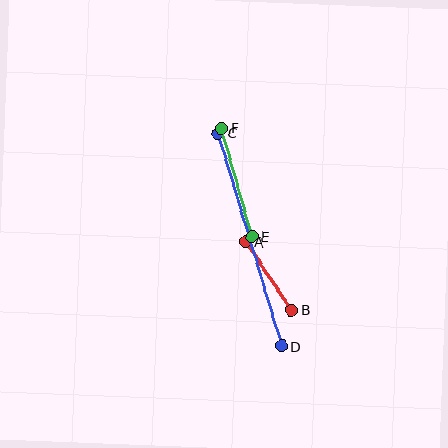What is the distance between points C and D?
The distance is approximately 222 pixels.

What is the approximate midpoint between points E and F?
The midpoint is at approximately (237, 182) pixels.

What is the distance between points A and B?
The distance is approximately 83 pixels.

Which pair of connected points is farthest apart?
Points C and D are farthest apart.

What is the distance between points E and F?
The distance is approximately 113 pixels.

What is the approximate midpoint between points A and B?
The midpoint is at approximately (268, 276) pixels.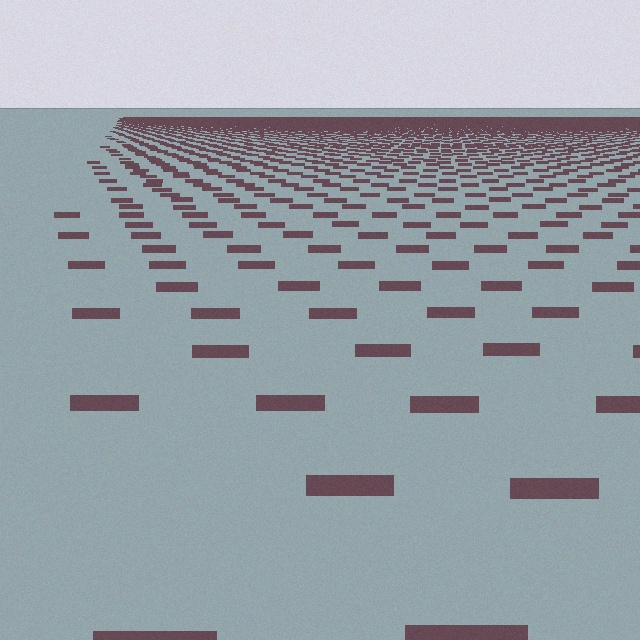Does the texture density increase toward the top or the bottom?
Density increases toward the top.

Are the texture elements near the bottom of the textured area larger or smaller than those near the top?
Larger. Near the bottom, elements are closer to the viewer and appear at a bigger on-screen size.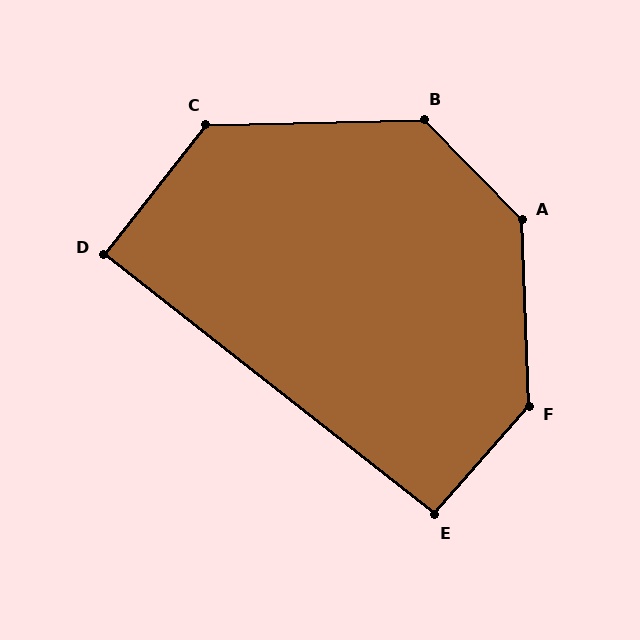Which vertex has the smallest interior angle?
D, at approximately 90 degrees.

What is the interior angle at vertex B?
Approximately 133 degrees (obtuse).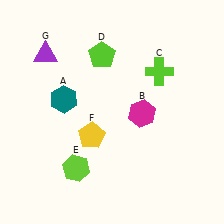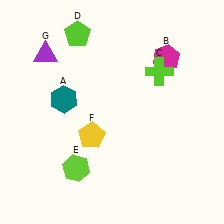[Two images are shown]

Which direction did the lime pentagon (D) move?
The lime pentagon (D) moved left.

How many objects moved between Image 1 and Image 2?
2 objects moved between the two images.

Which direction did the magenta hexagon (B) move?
The magenta hexagon (B) moved up.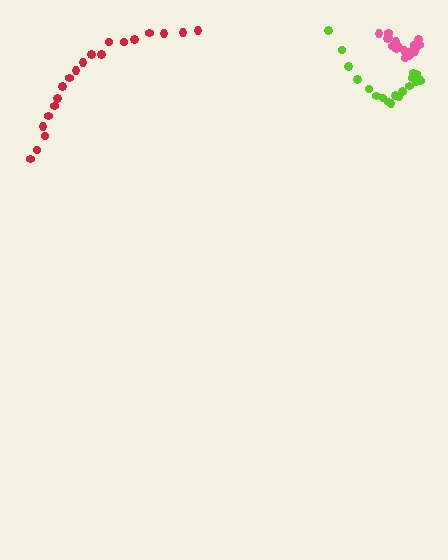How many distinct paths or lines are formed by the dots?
There are 3 distinct paths.